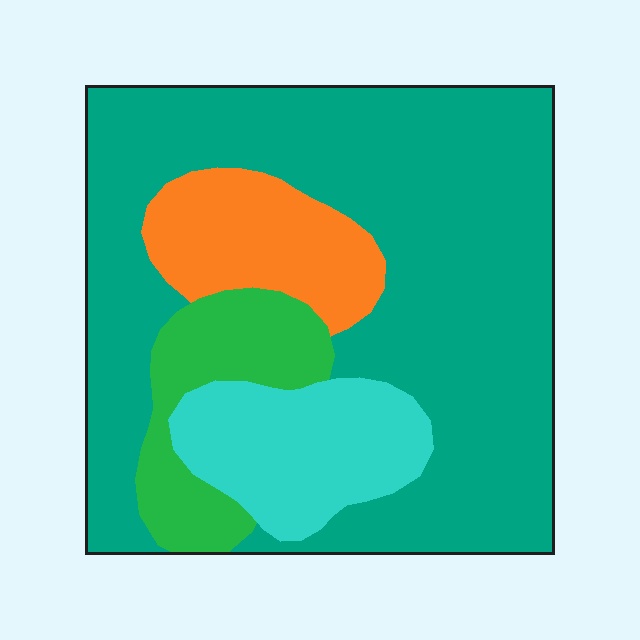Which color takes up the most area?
Teal, at roughly 65%.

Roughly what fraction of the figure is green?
Green takes up about one eighth (1/8) of the figure.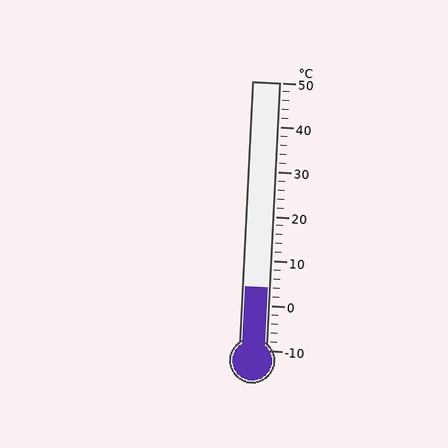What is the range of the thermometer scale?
The thermometer scale ranges from -10°C to 50°C.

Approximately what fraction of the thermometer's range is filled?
The thermometer is filled to approximately 25% of its range.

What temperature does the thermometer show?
The thermometer shows approximately 4°C.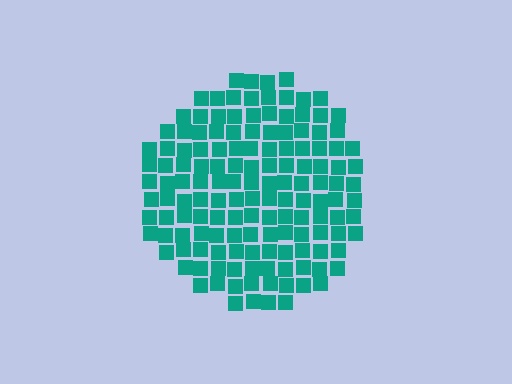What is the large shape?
The large shape is a circle.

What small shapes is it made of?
It is made of small squares.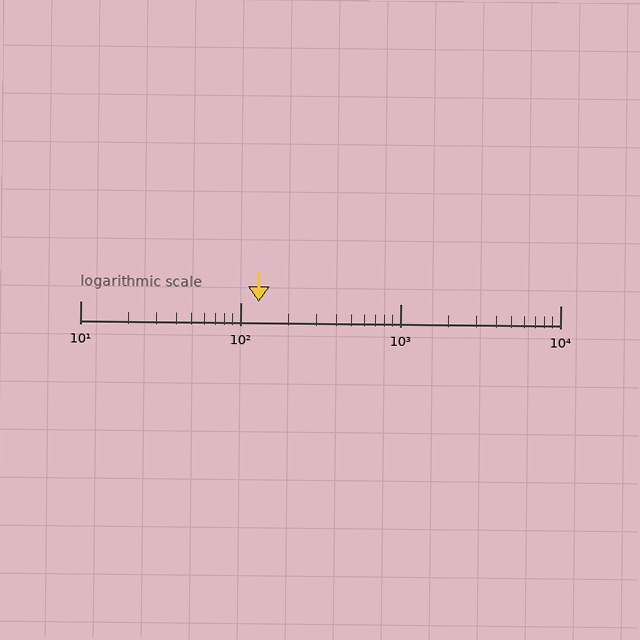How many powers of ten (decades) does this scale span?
The scale spans 3 decades, from 10 to 10000.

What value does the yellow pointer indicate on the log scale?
The pointer indicates approximately 130.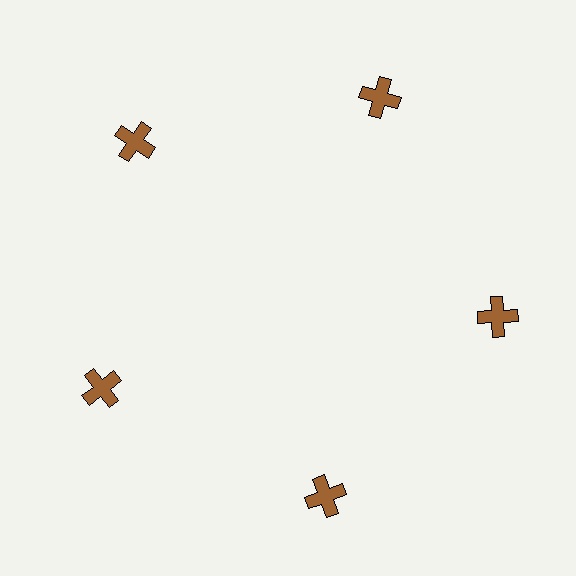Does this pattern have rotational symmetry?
Yes, this pattern has 5-fold rotational symmetry. It looks the same after rotating 72 degrees around the center.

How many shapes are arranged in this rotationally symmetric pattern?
There are 5 shapes, arranged in 5 groups of 1.